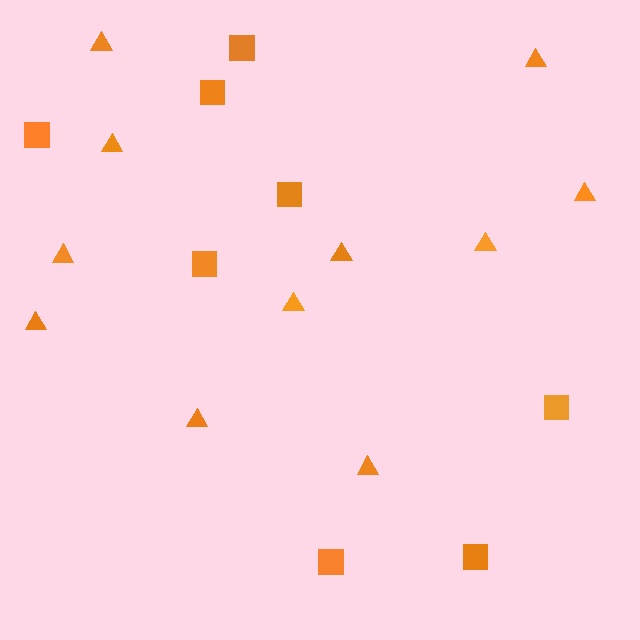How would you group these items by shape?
There are 2 groups: one group of triangles (11) and one group of squares (8).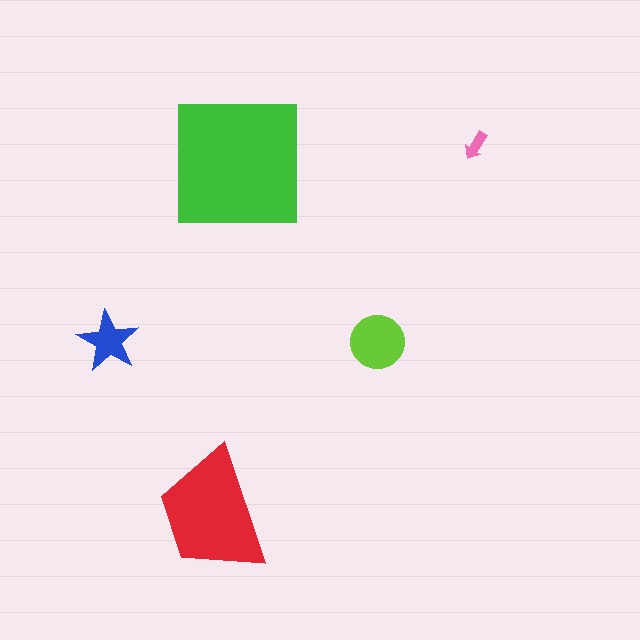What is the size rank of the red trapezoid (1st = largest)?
2nd.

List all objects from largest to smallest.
The green square, the red trapezoid, the lime circle, the blue star, the pink arrow.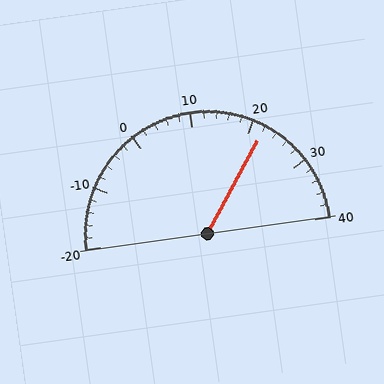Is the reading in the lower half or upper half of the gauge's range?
The reading is in the upper half of the range (-20 to 40).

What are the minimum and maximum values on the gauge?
The gauge ranges from -20 to 40.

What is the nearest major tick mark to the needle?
The nearest major tick mark is 20.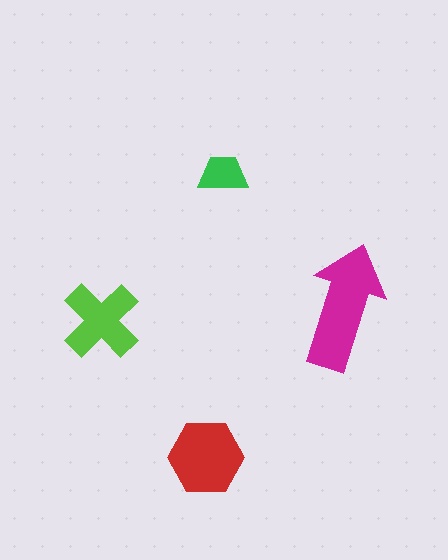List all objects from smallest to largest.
The green trapezoid, the lime cross, the red hexagon, the magenta arrow.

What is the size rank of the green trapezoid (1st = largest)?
4th.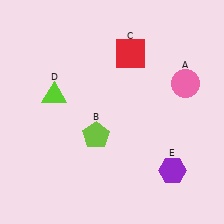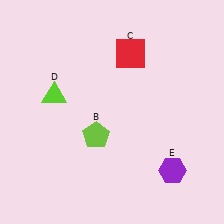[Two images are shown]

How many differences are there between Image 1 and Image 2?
There is 1 difference between the two images.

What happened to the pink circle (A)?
The pink circle (A) was removed in Image 2. It was in the top-right area of Image 1.